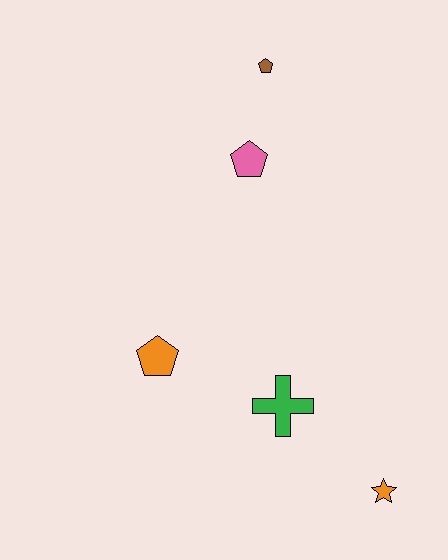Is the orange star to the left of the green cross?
No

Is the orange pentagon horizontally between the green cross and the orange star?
No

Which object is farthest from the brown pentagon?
The orange star is farthest from the brown pentagon.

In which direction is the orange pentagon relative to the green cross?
The orange pentagon is to the left of the green cross.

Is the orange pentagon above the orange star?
Yes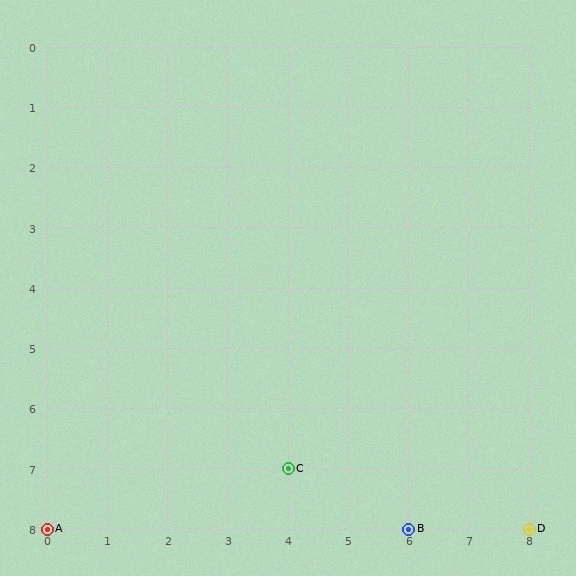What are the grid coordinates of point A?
Point A is at grid coordinates (0, 8).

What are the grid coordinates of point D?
Point D is at grid coordinates (8, 8).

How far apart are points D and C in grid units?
Points D and C are 4 columns and 1 row apart (about 4.1 grid units diagonally).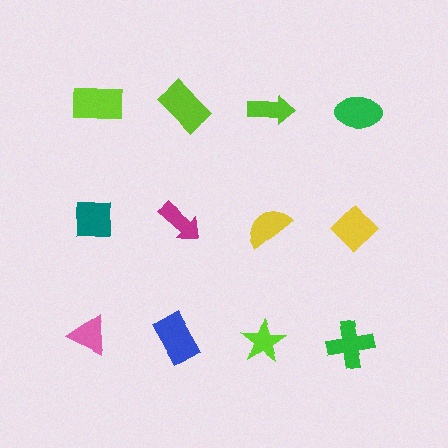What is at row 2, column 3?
A yellow semicircle.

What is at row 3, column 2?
A blue rectangle.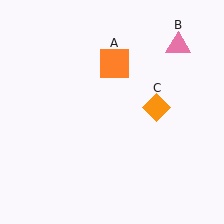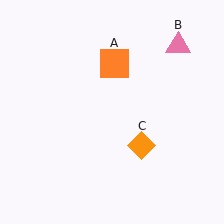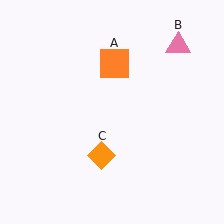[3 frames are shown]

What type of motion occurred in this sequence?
The orange diamond (object C) rotated clockwise around the center of the scene.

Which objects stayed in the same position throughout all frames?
Orange square (object A) and pink triangle (object B) remained stationary.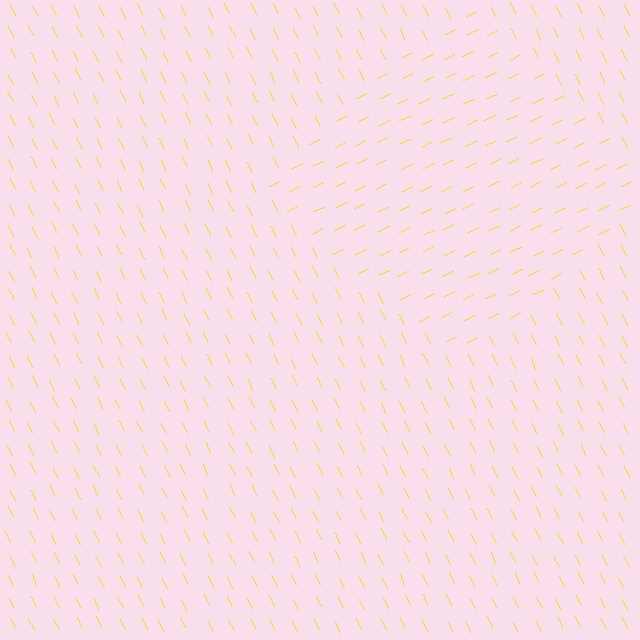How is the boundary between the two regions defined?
The boundary is defined purely by a change in line orientation (approximately 90 degrees difference). All lines are the same color and thickness.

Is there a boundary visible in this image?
Yes, there is a texture boundary formed by a change in line orientation.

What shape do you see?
I see a diamond.